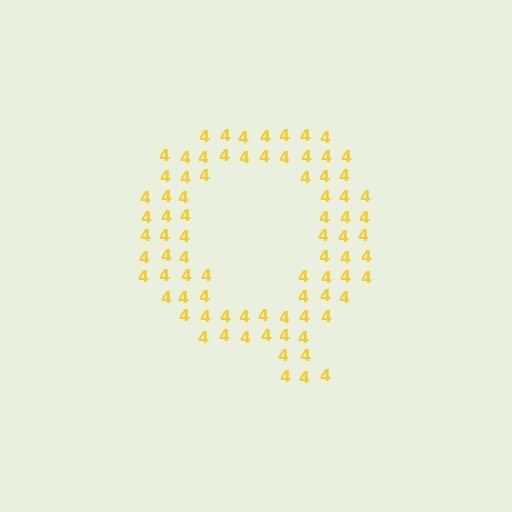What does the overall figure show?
The overall figure shows the letter Q.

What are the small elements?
The small elements are digit 4's.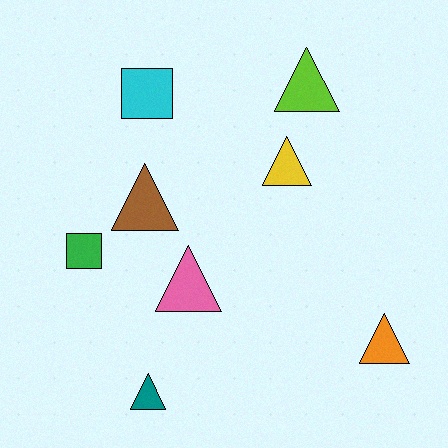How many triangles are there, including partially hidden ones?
There are 6 triangles.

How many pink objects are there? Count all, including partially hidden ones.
There is 1 pink object.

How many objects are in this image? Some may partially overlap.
There are 8 objects.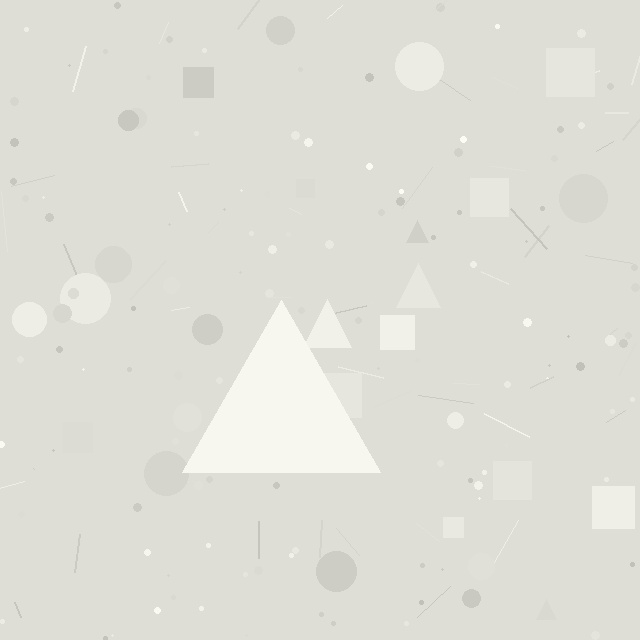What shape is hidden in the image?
A triangle is hidden in the image.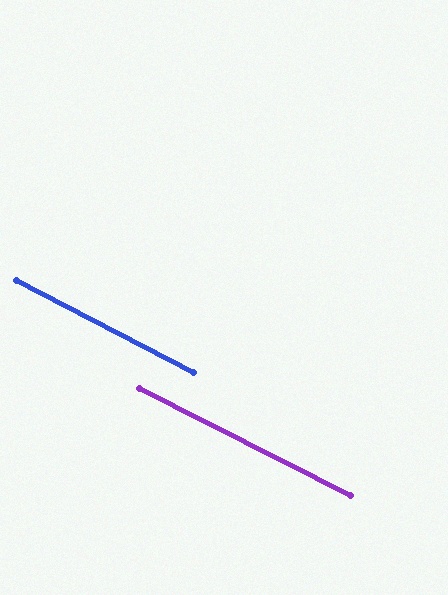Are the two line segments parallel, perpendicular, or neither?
Parallel — their directions differ by only 0.2°.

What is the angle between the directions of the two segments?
Approximately 0 degrees.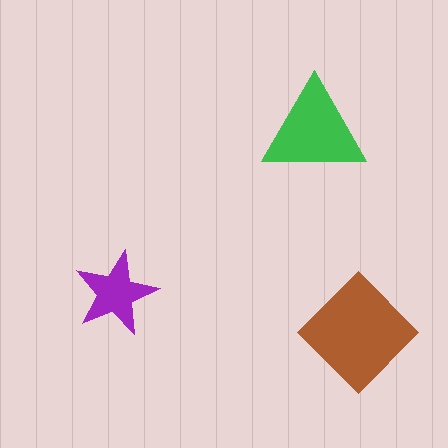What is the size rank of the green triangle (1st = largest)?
2nd.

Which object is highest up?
The green triangle is topmost.